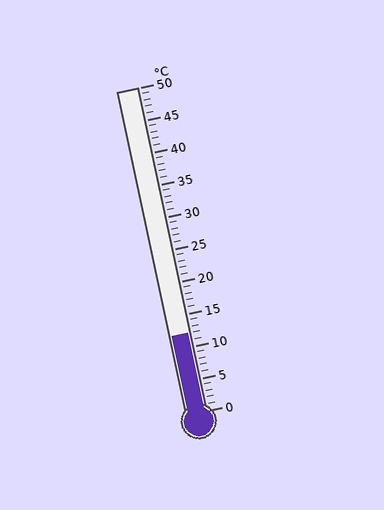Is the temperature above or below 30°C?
The temperature is below 30°C.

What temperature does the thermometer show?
The thermometer shows approximately 12°C.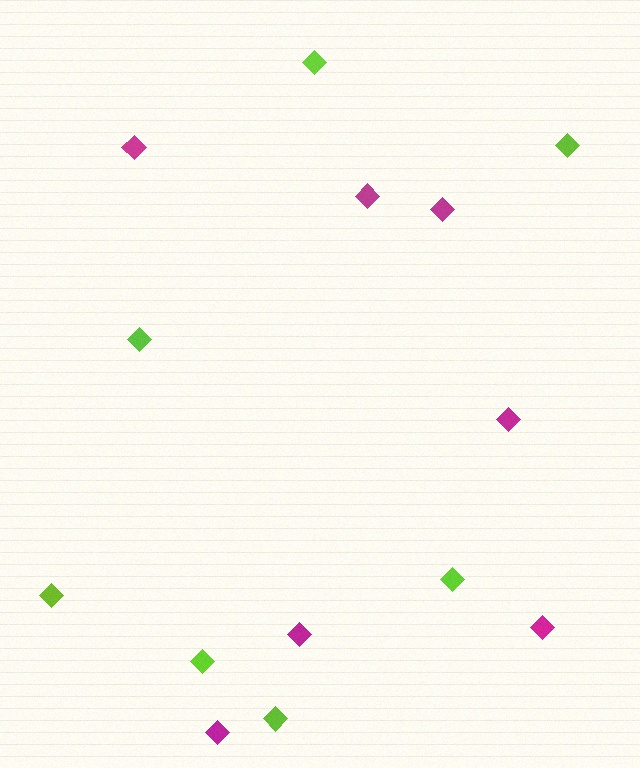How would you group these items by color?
There are 2 groups: one group of lime diamonds (7) and one group of magenta diamonds (7).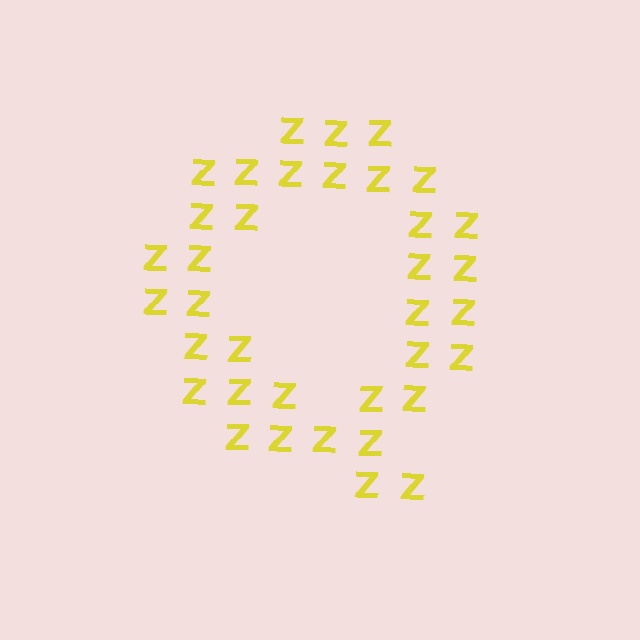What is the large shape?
The large shape is the letter Q.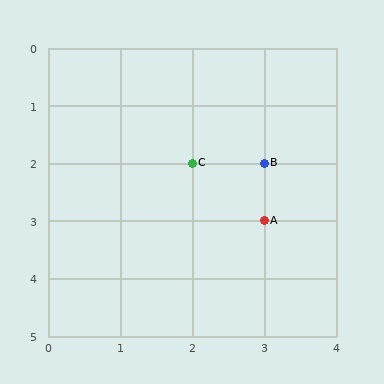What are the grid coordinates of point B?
Point B is at grid coordinates (3, 2).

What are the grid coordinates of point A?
Point A is at grid coordinates (3, 3).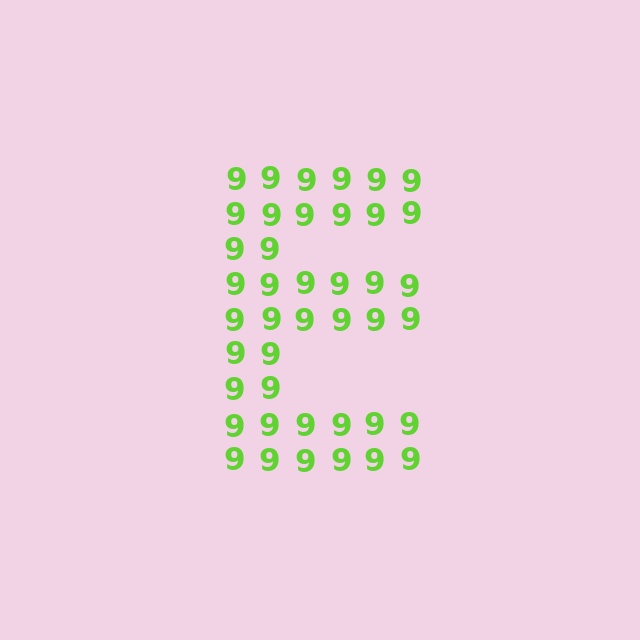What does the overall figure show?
The overall figure shows the letter E.